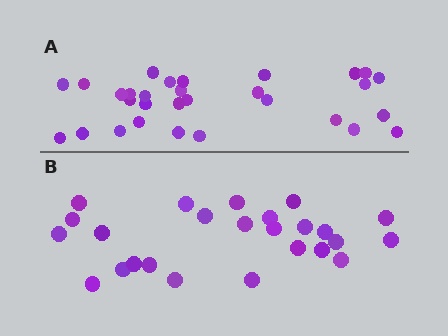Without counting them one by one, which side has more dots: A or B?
Region A (the top region) has more dots.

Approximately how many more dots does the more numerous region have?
Region A has about 5 more dots than region B.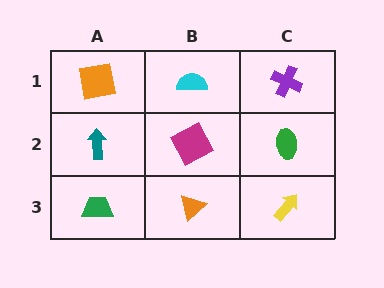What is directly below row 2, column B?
An orange triangle.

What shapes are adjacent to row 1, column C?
A green ellipse (row 2, column C), a cyan semicircle (row 1, column B).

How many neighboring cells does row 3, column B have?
3.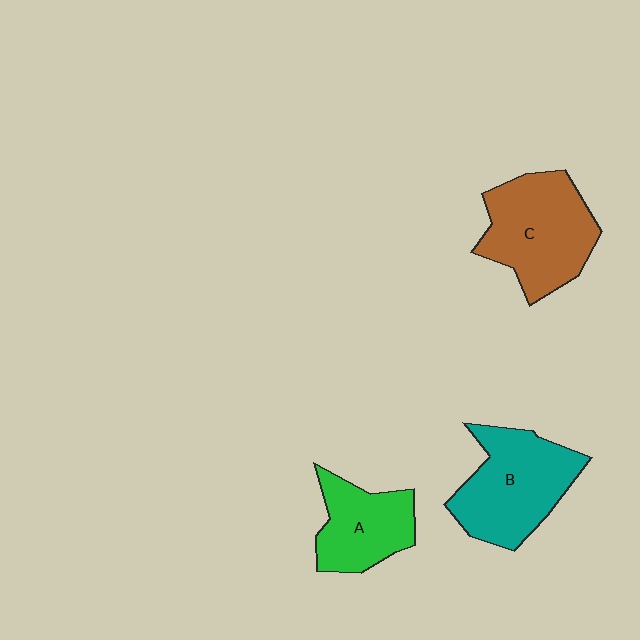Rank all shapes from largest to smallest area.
From largest to smallest: C (brown), B (teal), A (green).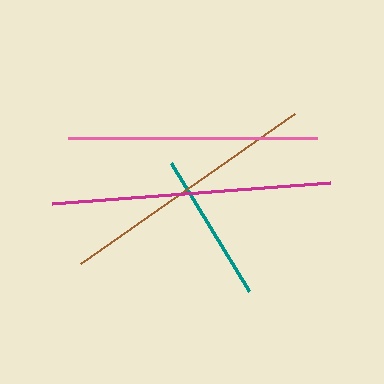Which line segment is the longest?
The magenta line is the longest at approximately 279 pixels.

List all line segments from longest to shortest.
From longest to shortest: magenta, brown, pink, teal.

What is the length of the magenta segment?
The magenta segment is approximately 279 pixels long.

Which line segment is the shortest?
The teal line is the shortest at approximately 150 pixels.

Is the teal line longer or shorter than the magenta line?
The magenta line is longer than the teal line.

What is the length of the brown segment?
The brown segment is approximately 262 pixels long.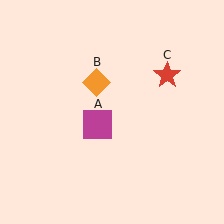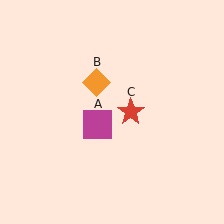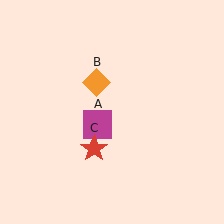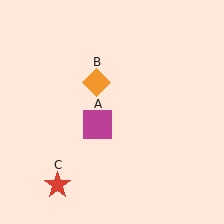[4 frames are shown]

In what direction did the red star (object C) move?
The red star (object C) moved down and to the left.